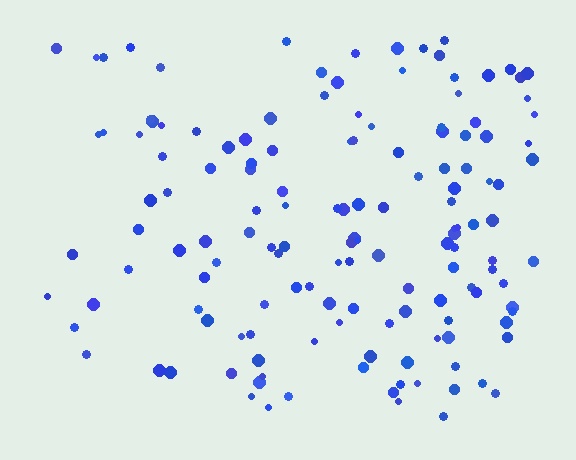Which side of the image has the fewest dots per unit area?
The left.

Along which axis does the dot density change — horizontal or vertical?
Horizontal.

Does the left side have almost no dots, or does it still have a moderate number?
Still a moderate number, just noticeably fewer than the right.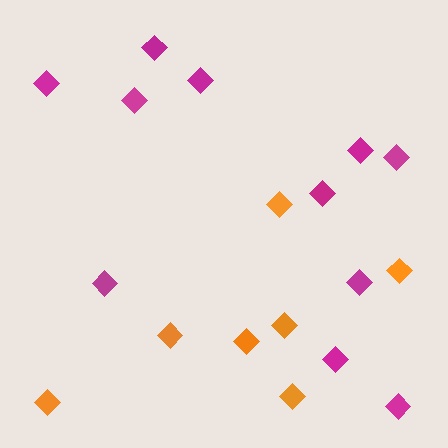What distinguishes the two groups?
There are 2 groups: one group of orange diamonds (7) and one group of magenta diamonds (11).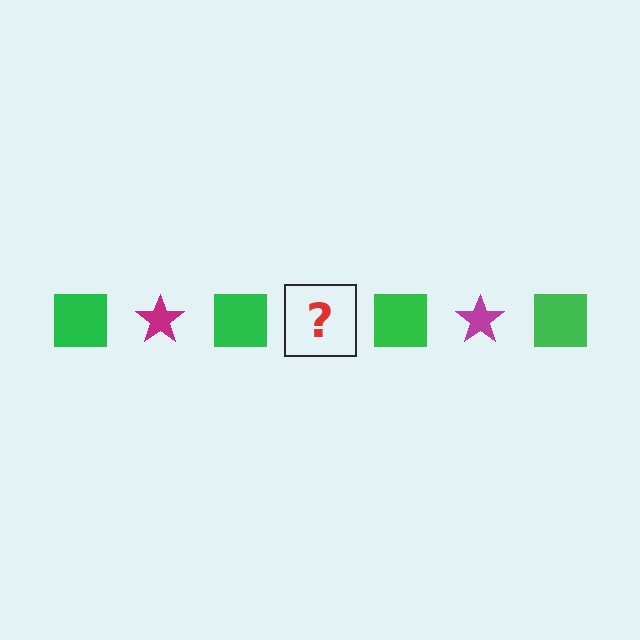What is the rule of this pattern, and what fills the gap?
The rule is that the pattern alternates between green square and magenta star. The gap should be filled with a magenta star.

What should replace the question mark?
The question mark should be replaced with a magenta star.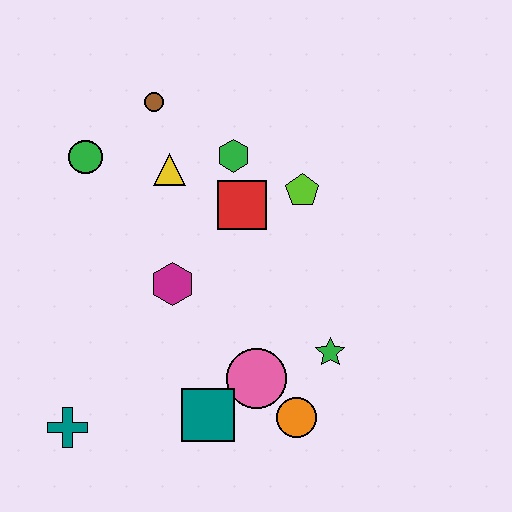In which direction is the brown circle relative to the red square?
The brown circle is above the red square.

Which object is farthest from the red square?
The teal cross is farthest from the red square.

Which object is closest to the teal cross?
The teal square is closest to the teal cross.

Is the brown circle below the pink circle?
No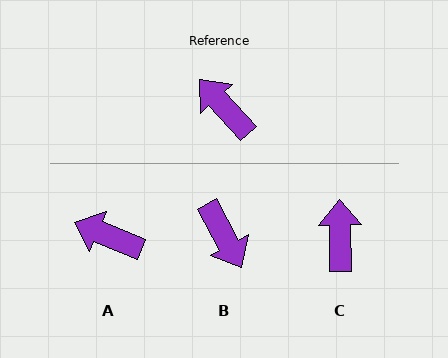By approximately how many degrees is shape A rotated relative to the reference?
Approximately 26 degrees counter-clockwise.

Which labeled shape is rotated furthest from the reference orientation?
B, about 167 degrees away.